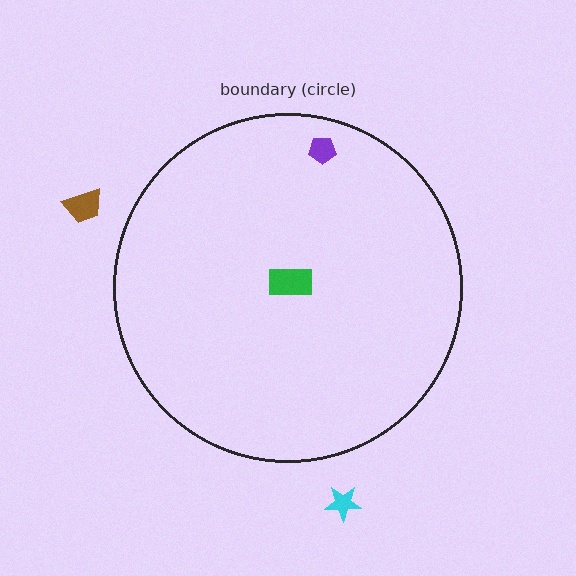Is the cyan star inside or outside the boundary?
Outside.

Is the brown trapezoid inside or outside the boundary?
Outside.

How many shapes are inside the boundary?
2 inside, 2 outside.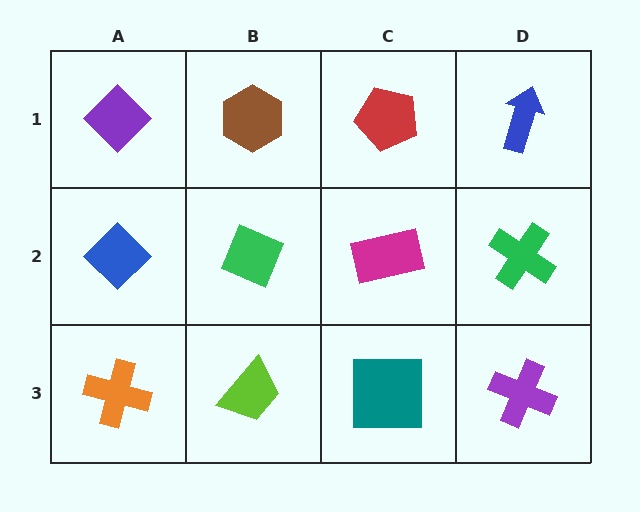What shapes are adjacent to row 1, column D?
A green cross (row 2, column D), a red pentagon (row 1, column C).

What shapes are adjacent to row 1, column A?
A blue diamond (row 2, column A), a brown hexagon (row 1, column B).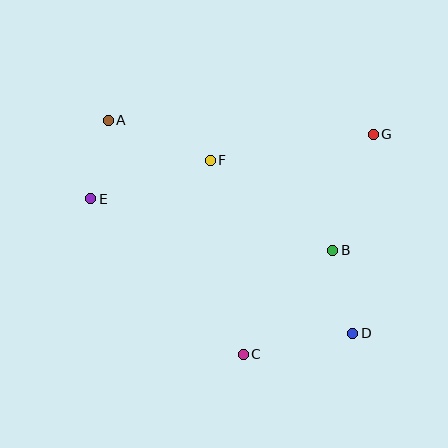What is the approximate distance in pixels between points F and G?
The distance between F and G is approximately 165 pixels.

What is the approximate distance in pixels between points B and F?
The distance between B and F is approximately 152 pixels.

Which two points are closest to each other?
Points A and E are closest to each other.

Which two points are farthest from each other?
Points A and D are farthest from each other.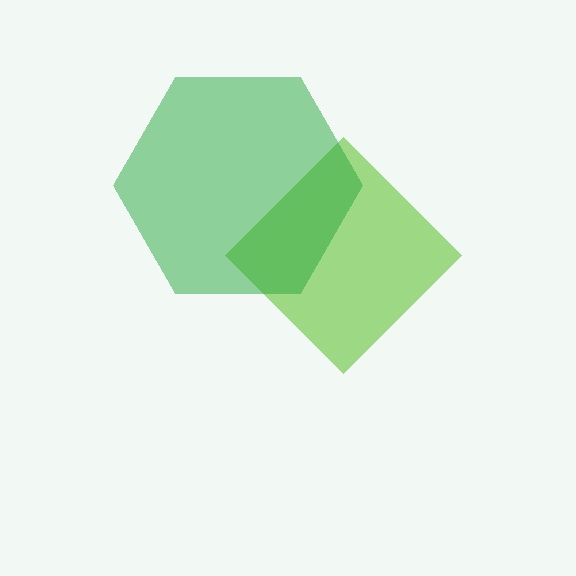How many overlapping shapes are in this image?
There are 2 overlapping shapes in the image.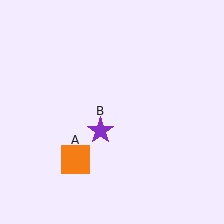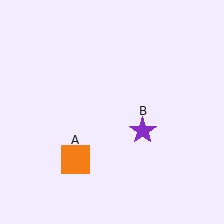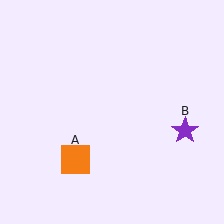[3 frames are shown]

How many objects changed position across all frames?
1 object changed position: purple star (object B).